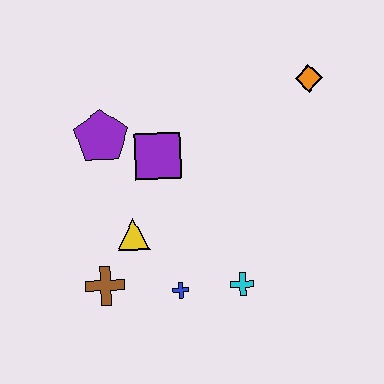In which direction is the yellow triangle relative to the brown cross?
The yellow triangle is above the brown cross.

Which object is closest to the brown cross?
The yellow triangle is closest to the brown cross.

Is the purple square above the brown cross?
Yes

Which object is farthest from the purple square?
The orange diamond is farthest from the purple square.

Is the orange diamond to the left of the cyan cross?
No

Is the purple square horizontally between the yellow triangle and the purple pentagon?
No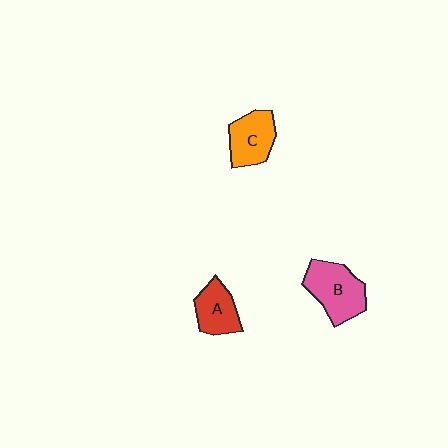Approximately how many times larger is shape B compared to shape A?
Approximately 1.4 times.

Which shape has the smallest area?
Shape A (red).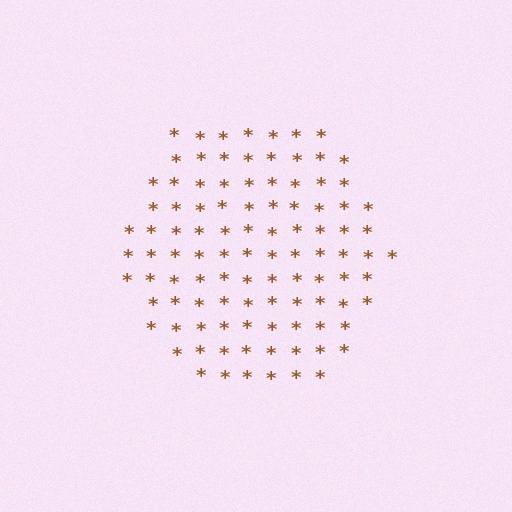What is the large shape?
The large shape is a hexagon.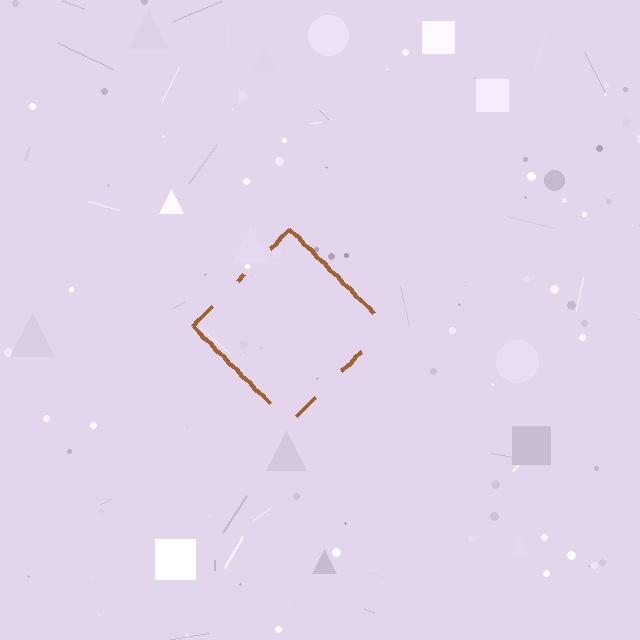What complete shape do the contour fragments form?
The contour fragments form a diamond.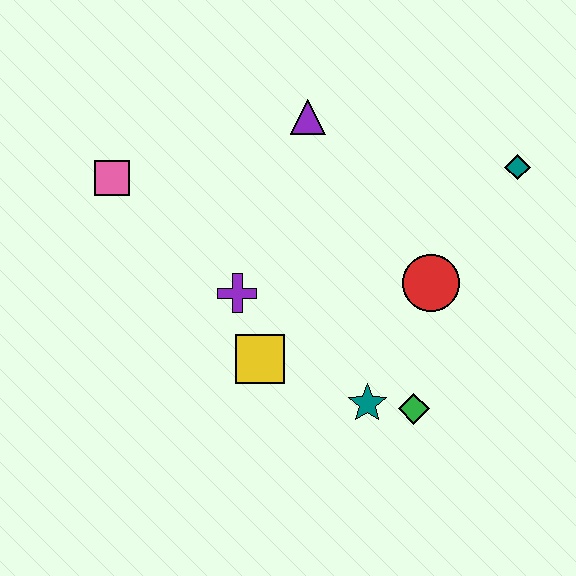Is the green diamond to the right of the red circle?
No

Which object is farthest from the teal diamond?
The pink square is farthest from the teal diamond.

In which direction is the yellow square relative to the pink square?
The yellow square is below the pink square.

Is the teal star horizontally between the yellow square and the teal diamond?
Yes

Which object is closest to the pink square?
The purple cross is closest to the pink square.